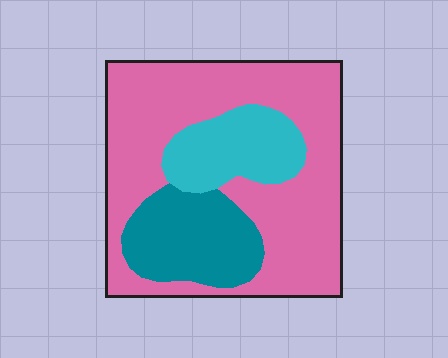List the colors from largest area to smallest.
From largest to smallest: pink, teal, cyan.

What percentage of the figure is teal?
Teal covers about 20% of the figure.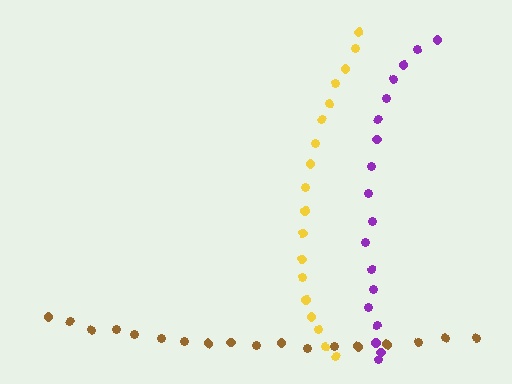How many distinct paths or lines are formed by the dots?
There are 3 distinct paths.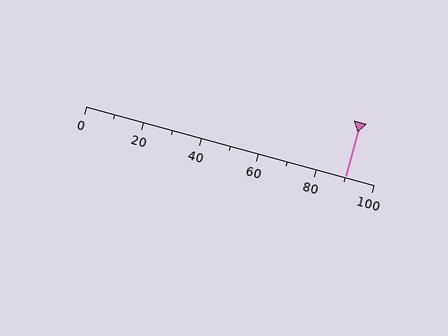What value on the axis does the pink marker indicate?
The marker indicates approximately 90.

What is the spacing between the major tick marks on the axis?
The major ticks are spaced 20 apart.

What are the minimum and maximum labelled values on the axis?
The axis runs from 0 to 100.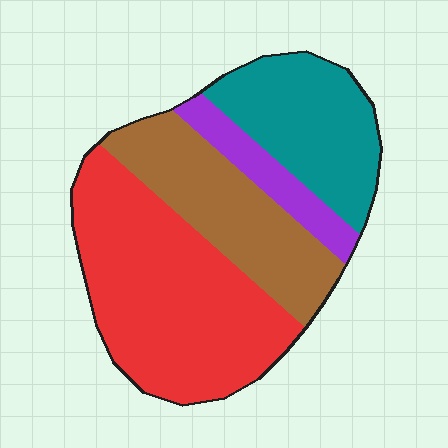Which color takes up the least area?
Purple, at roughly 10%.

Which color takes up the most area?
Red, at roughly 45%.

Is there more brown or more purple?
Brown.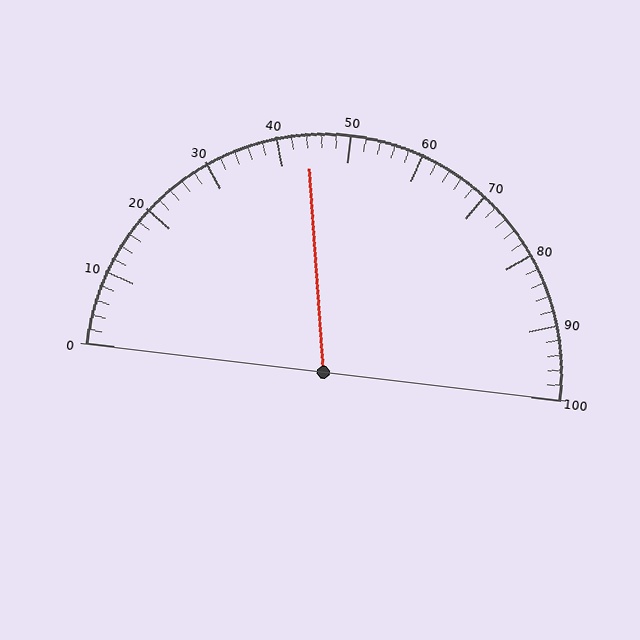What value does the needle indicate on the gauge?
The needle indicates approximately 44.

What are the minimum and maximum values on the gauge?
The gauge ranges from 0 to 100.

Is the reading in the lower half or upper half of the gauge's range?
The reading is in the lower half of the range (0 to 100).